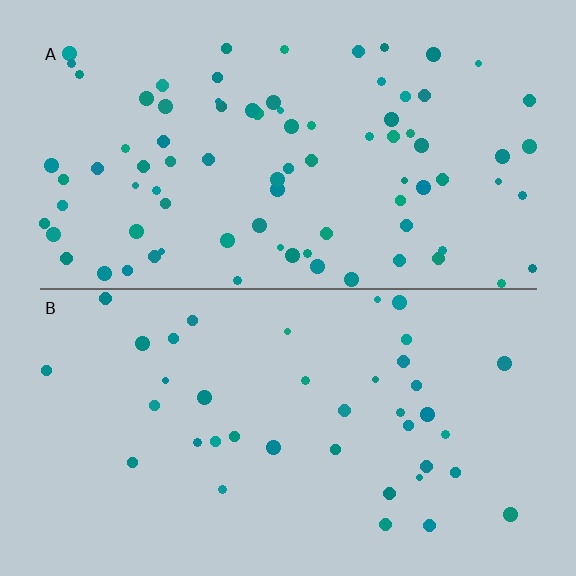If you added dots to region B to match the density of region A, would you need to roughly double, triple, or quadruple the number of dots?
Approximately double.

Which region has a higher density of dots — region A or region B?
A (the top).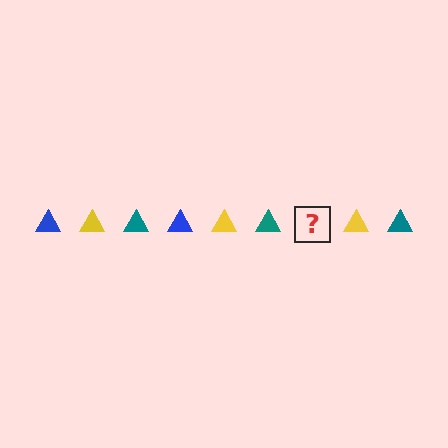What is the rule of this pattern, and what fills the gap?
The rule is that the pattern cycles through blue, yellow, teal triangles. The gap should be filled with a blue triangle.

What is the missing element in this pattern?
The missing element is a blue triangle.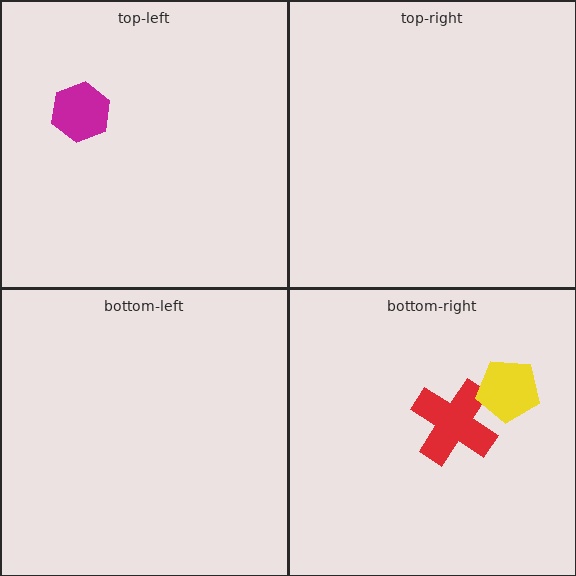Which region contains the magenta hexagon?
The top-left region.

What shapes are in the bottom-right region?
The red cross, the yellow pentagon.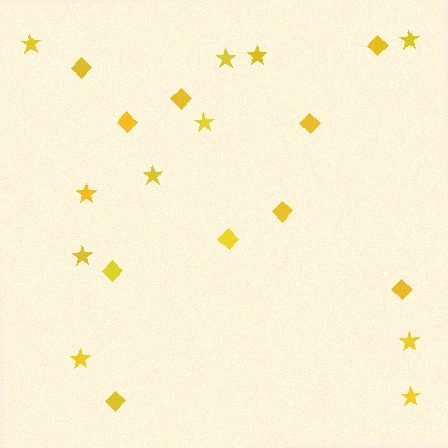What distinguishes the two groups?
There are 2 groups: one group of diamonds (10) and one group of stars (11).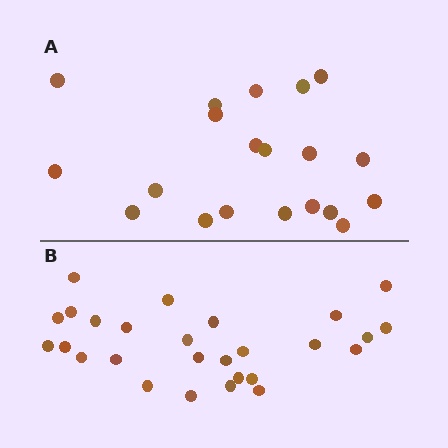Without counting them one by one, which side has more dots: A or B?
Region B (the bottom region) has more dots.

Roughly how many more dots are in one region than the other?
Region B has roughly 8 or so more dots than region A.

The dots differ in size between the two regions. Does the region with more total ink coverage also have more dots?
No. Region A has more total ink coverage because its dots are larger, but region B actually contains more individual dots. Total area can be misleading — the number of items is what matters here.